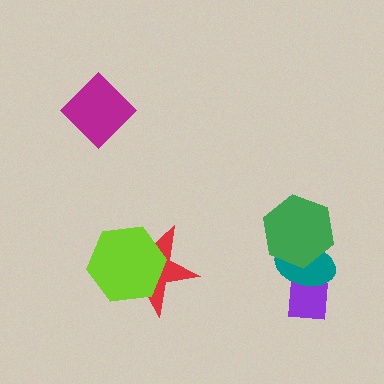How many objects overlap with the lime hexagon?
1 object overlaps with the lime hexagon.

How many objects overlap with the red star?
1 object overlaps with the red star.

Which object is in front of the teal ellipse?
The green hexagon is in front of the teal ellipse.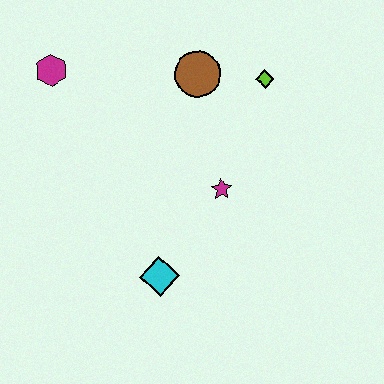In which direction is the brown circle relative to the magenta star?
The brown circle is above the magenta star.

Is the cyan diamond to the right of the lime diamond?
No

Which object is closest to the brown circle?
The lime diamond is closest to the brown circle.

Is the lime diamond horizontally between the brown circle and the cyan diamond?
No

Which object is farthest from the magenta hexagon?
The cyan diamond is farthest from the magenta hexagon.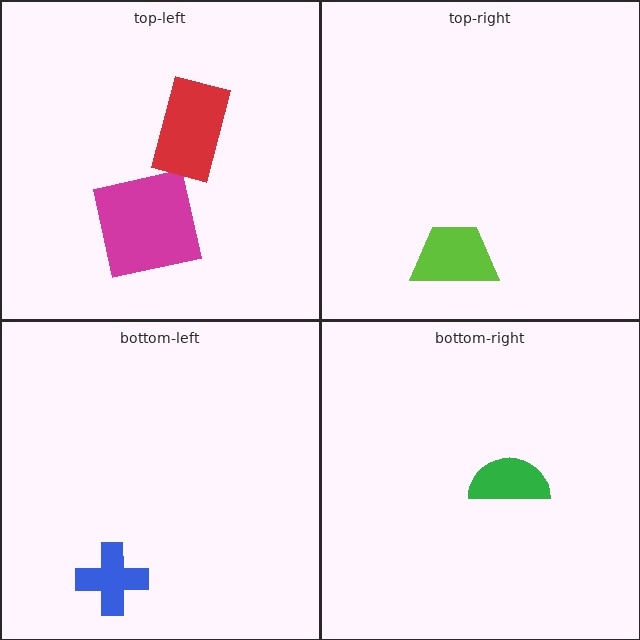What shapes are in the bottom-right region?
The green semicircle.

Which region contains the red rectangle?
The top-left region.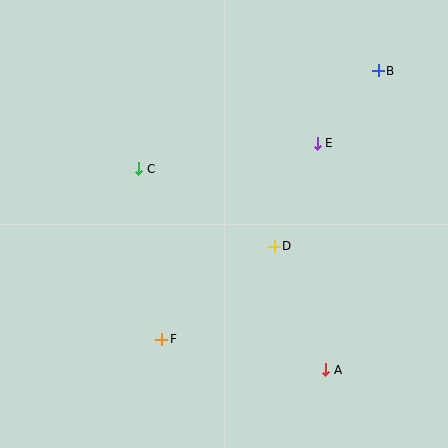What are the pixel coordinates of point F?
Point F is at (162, 339).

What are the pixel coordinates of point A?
Point A is at (326, 370).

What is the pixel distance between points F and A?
The distance between F and A is 167 pixels.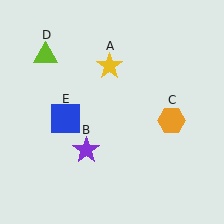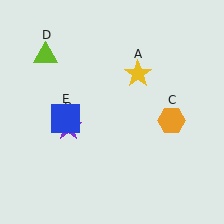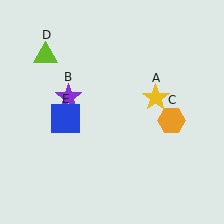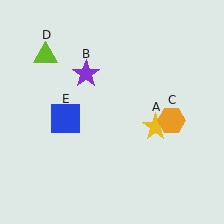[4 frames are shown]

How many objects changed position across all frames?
2 objects changed position: yellow star (object A), purple star (object B).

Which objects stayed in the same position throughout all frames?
Orange hexagon (object C) and lime triangle (object D) and blue square (object E) remained stationary.